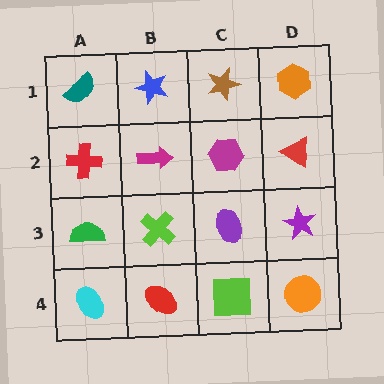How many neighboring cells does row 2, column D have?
3.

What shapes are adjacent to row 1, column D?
A red triangle (row 2, column D), a brown star (row 1, column C).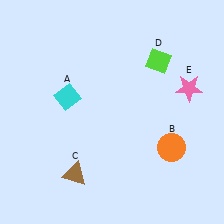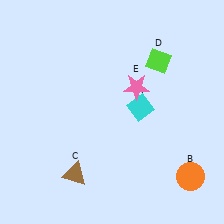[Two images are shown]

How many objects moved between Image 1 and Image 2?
3 objects moved between the two images.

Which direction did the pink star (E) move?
The pink star (E) moved left.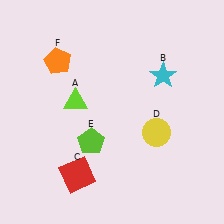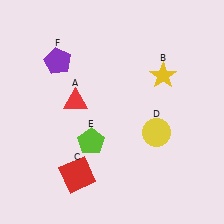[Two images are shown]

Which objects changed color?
A changed from lime to red. B changed from cyan to yellow. F changed from orange to purple.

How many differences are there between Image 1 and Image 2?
There are 3 differences between the two images.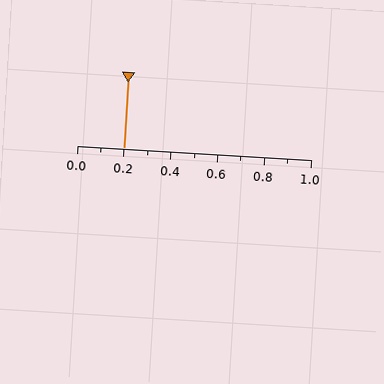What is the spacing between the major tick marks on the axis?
The major ticks are spaced 0.2 apart.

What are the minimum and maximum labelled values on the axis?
The axis runs from 0.0 to 1.0.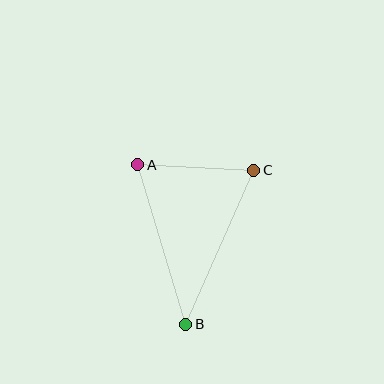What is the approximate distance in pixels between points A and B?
The distance between A and B is approximately 167 pixels.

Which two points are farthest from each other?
Points B and C are farthest from each other.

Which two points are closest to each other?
Points A and C are closest to each other.